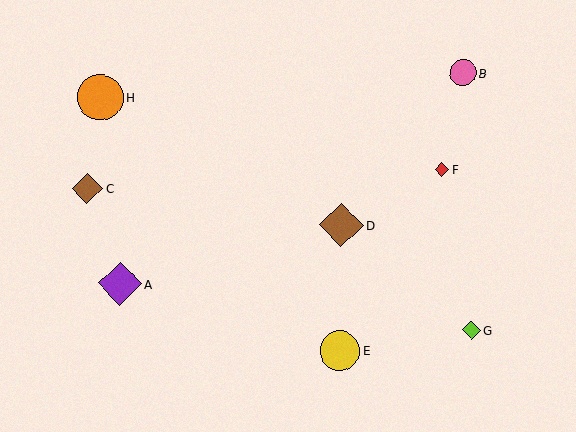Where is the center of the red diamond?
The center of the red diamond is at (442, 169).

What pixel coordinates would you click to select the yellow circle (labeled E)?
Click at (340, 351) to select the yellow circle E.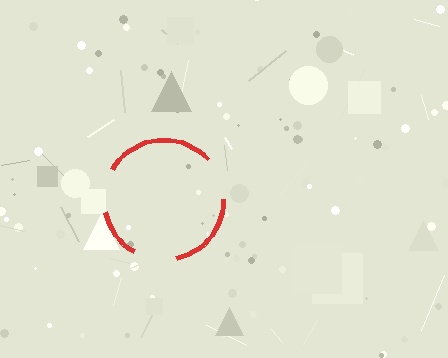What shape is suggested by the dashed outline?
The dashed outline suggests a circle.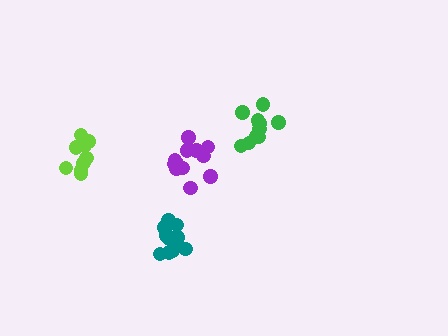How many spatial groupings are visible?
There are 4 spatial groupings.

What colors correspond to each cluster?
The clusters are colored: teal, lime, green, purple.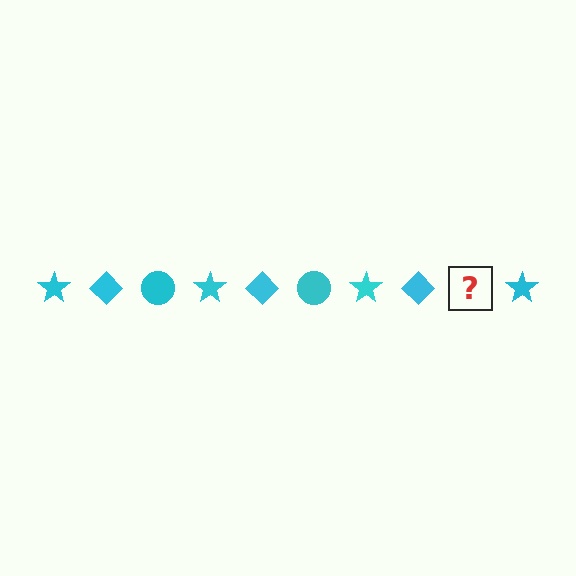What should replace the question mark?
The question mark should be replaced with a cyan circle.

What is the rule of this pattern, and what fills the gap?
The rule is that the pattern cycles through star, diamond, circle shapes in cyan. The gap should be filled with a cyan circle.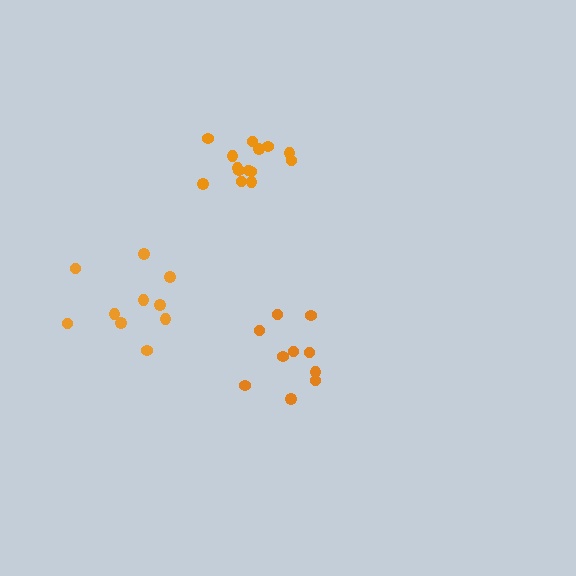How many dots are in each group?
Group 1: 10 dots, Group 2: 14 dots, Group 3: 10 dots (34 total).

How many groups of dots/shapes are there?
There are 3 groups.